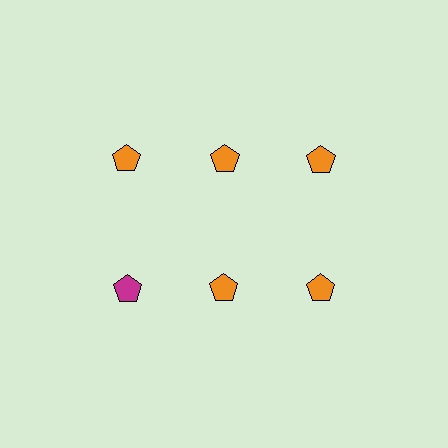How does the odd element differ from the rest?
It has a different color: magenta instead of orange.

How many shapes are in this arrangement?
There are 6 shapes arranged in a grid pattern.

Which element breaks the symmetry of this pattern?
The magenta pentagon in the second row, leftmost column breaks the symmetry. All other shapes are orange pentagons.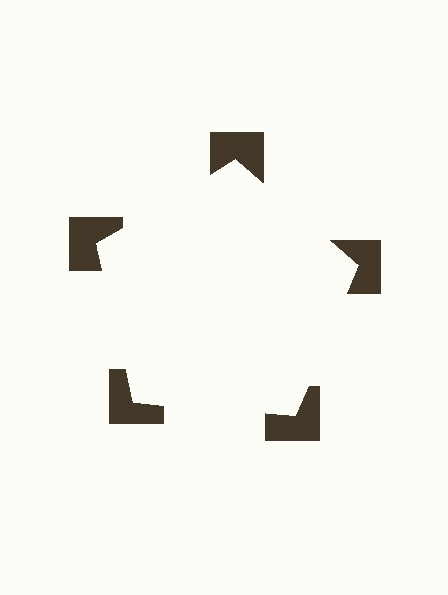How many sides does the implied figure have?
5 sides.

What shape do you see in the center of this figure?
An illusory pentagon — its edges are inferred from the aligned wedge cuts in the notched squares, not physically drawn.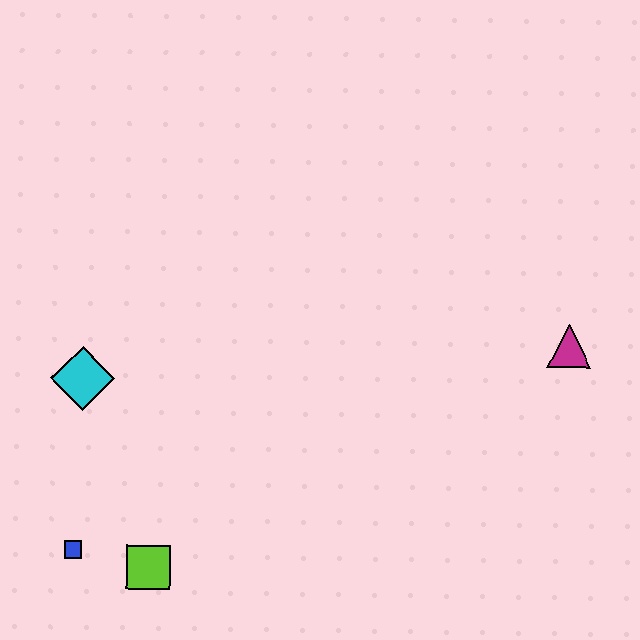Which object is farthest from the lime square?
The magenta triangle is farthest from the lime square.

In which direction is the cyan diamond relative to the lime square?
The cyan diamond is above the lime square.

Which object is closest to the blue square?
The lime square is closest to the blue square.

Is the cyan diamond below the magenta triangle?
Yes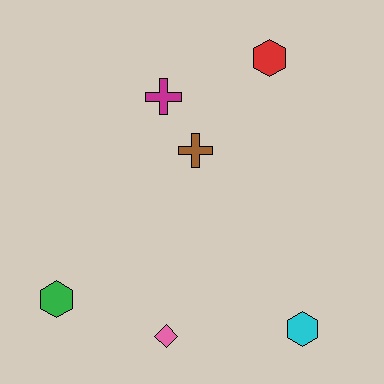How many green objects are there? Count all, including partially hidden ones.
There is 1 green object.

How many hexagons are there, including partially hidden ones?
There are 3 hexagons.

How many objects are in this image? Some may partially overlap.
There are 6 objects.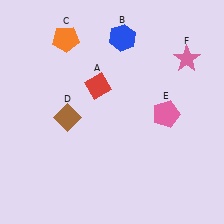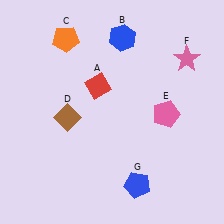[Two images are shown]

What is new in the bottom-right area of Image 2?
A blue pentagon (G) was added in the bottom-right area of Image 2.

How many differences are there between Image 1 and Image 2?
There is 1 difference between the two images.